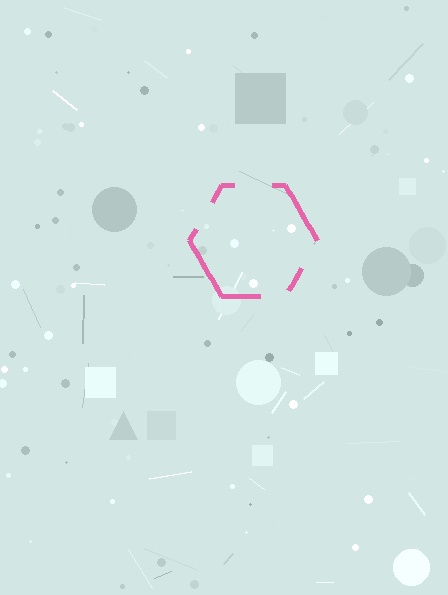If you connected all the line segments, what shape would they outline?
They would outline a hexagon.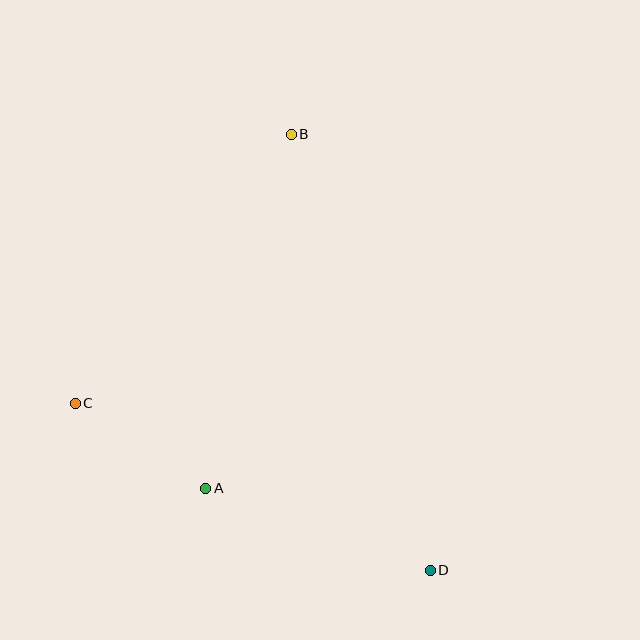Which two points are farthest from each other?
Points B and D are farthest from each other.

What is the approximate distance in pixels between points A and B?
The distance between A and B is approximately 364 pixels.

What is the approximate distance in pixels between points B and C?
The distance between B and C is approximately 345 pixels.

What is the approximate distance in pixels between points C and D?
The distance between C and D is approximately 393 pixels.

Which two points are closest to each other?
Points A and C are closest to each other.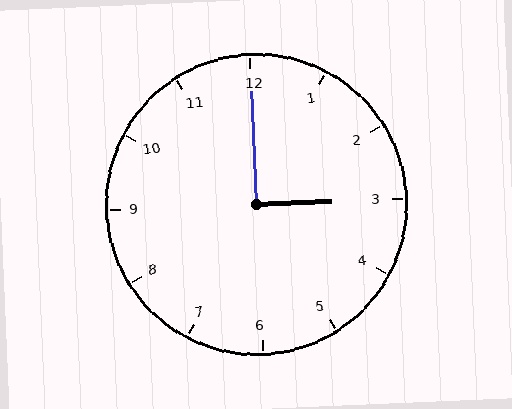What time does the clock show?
3:00.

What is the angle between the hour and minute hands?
Approximately 90 degrees.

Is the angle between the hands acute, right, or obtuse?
It is right.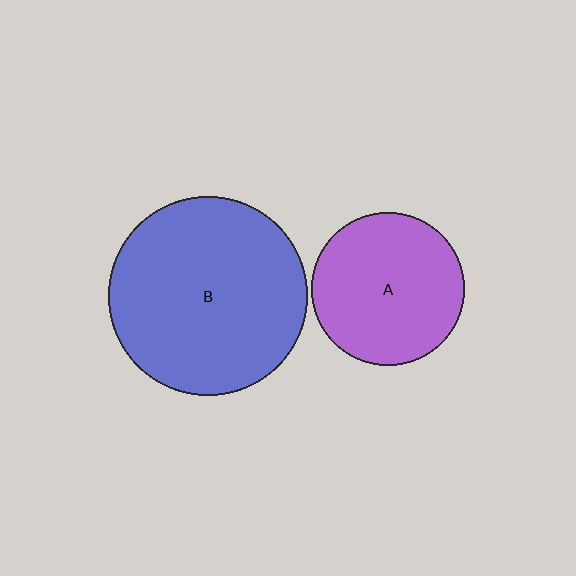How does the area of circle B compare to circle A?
Approximately 1.7 times.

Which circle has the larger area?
Circle B (blue).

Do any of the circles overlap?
No, none of the circles overlap.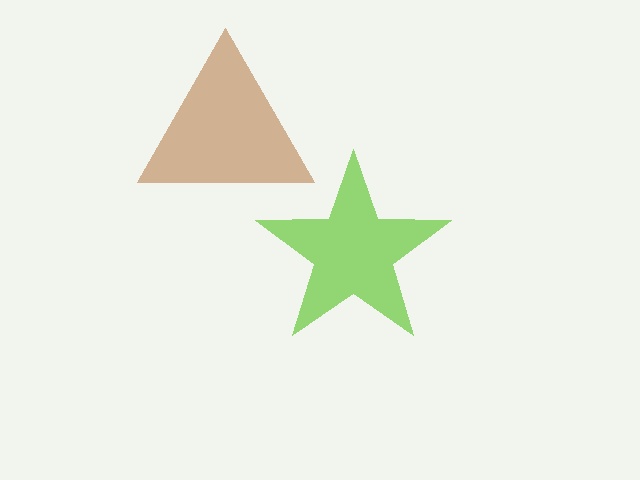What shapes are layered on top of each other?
The layered shapes are: a brown triangle, a lime star.